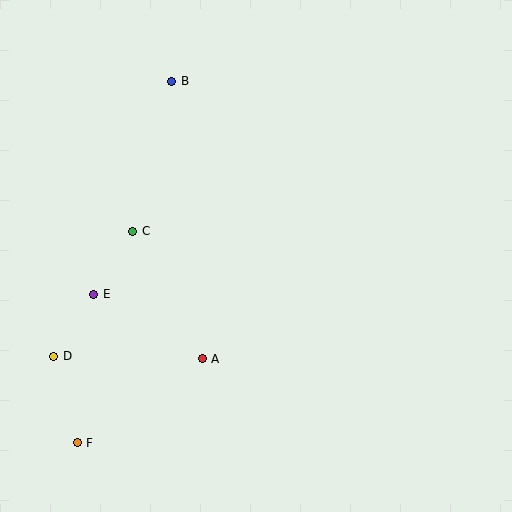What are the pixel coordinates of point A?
Point A is at (202, 359).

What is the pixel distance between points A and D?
The distance between A and D is 149 pixels.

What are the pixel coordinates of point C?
Point C is at (133, 231).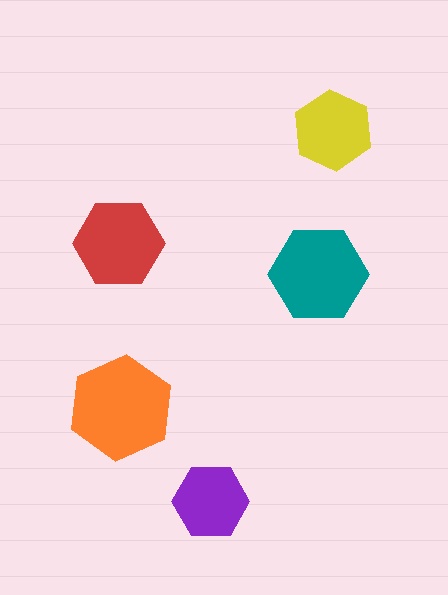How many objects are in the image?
There are 5 objects in the image.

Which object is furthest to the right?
The yellow hexagon is rightmost.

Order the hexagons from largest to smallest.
the orange one, the teal one, the red one, the yellow one, the purple one.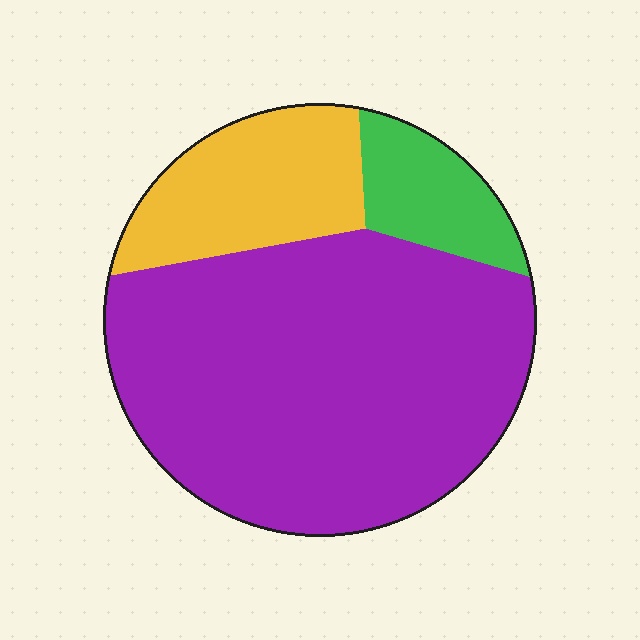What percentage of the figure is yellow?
Yellow covers around 20% of the figure.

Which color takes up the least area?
Green, at roughly 10%.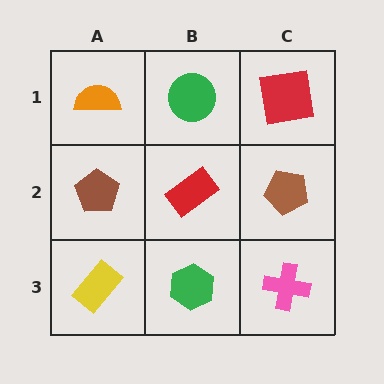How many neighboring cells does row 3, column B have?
3.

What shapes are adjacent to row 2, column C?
A red square (row 1, column C), a pink cross (row 3, column C), a red rectangle (row 2, column B).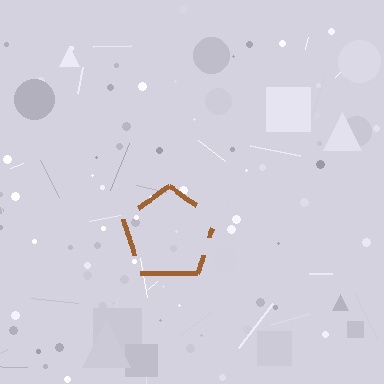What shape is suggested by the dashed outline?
The dashed outline suggests a pentagon.